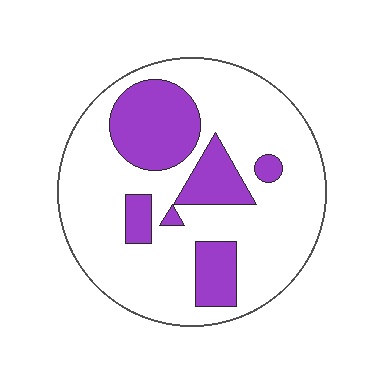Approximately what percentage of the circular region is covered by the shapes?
Approximately 25%.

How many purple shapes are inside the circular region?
6.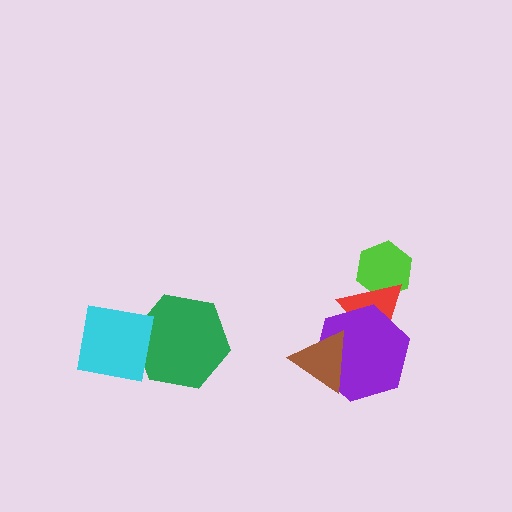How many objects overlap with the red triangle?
2 objects overlap with the red triangle.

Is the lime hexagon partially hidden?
Yes, it is partially covered by another shape.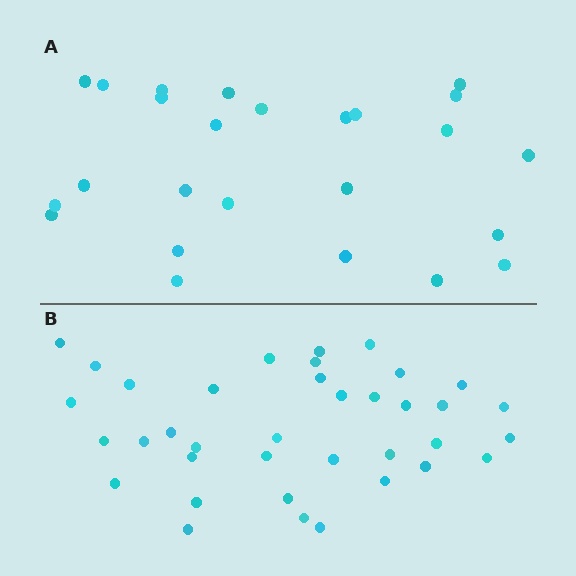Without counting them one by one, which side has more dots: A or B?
Region B (the bottom region) has more dots.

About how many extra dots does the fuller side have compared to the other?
Region B has roughly 12 or so more dots than region A.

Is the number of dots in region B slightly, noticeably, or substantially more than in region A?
Region B has substantially more. The ratio is roughly 1.5 to 1.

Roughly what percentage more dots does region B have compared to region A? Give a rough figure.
About 50% more.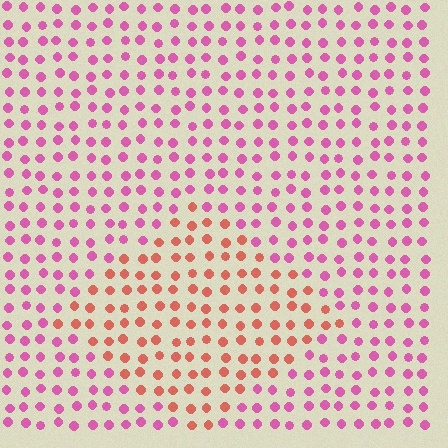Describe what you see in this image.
The image is filled with small pink elements in a uniform arrangement. A diamond-shaped region is visible where the elements are tinted to a slightly different hue, forming a subtle color boundary.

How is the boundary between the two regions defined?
The boundary is defined purely by a slight shift in hue (about 45 degrees). Spacing, size, and orientation are identical on both sides.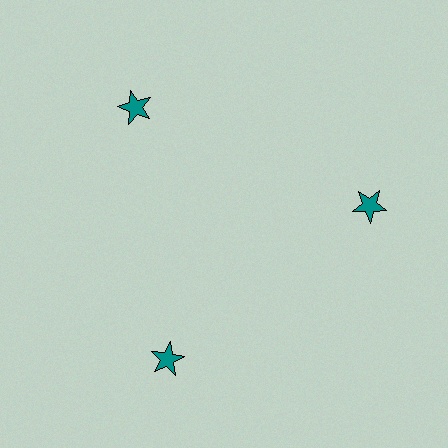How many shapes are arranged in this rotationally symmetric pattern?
There are 3 shapes, arranged in 3 groups of 1.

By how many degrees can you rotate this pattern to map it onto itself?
The pattern maps onto itself every 120 degrees of rotation.